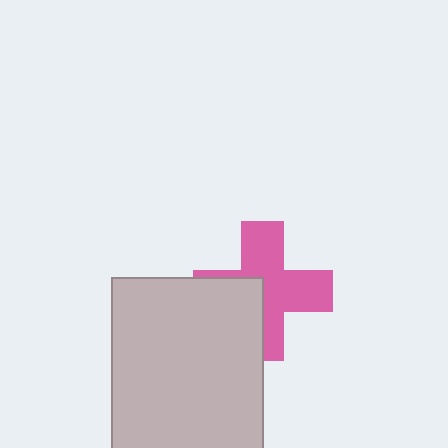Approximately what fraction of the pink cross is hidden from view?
Roughly 35% of the pink cross is hidden behind the light gray rectangle.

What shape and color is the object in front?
The object in front is a light gray rectangle.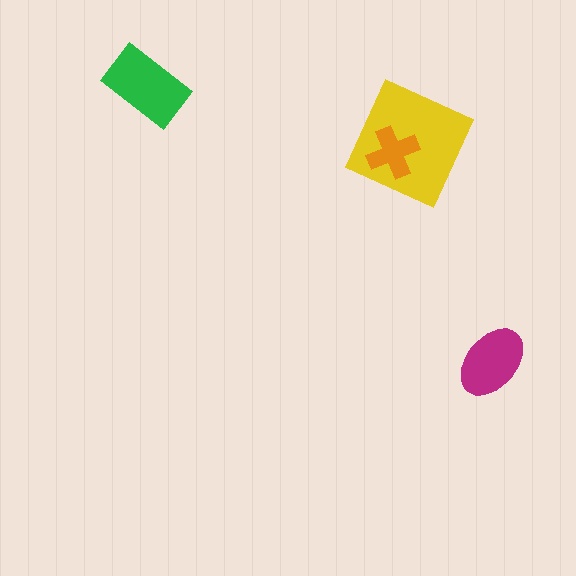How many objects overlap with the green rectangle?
0 objects overlap with the green rectangle.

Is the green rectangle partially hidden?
No, no other shape covers it.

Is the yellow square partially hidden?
Yes, it is partially covered by another shape.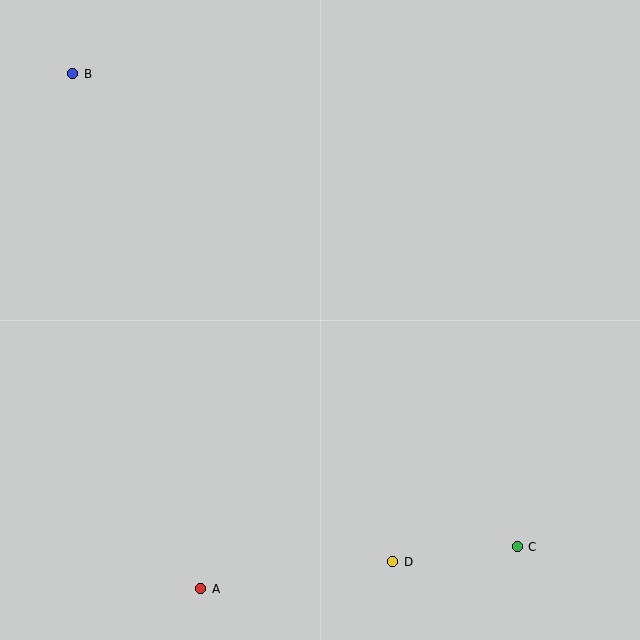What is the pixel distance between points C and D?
The distance between C and D is 125 pixels.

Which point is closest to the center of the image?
Point D at (393, 562) is closest to the center.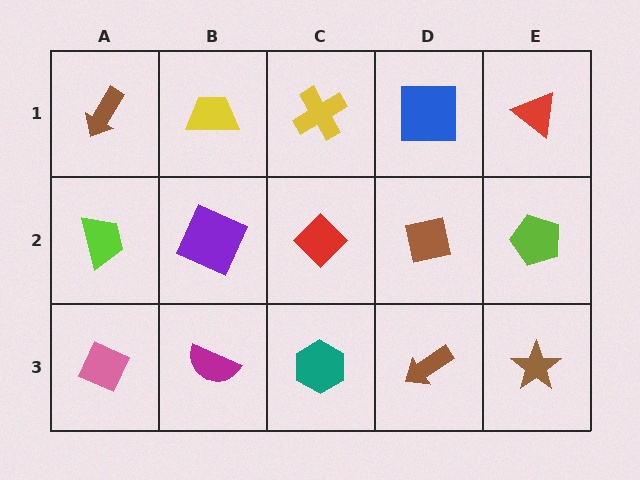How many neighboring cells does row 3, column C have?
3.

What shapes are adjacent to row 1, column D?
A brown square (row 2, column D), a yellow cross (row 1, column C), a red triangle (row 1, column E).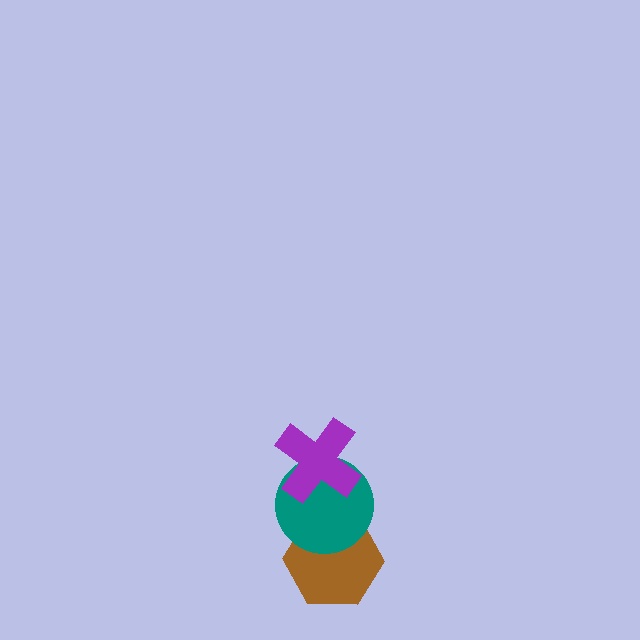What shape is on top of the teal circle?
The purple cross is on top of the teal circle.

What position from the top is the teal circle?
The teal circle is 2nd from the top.